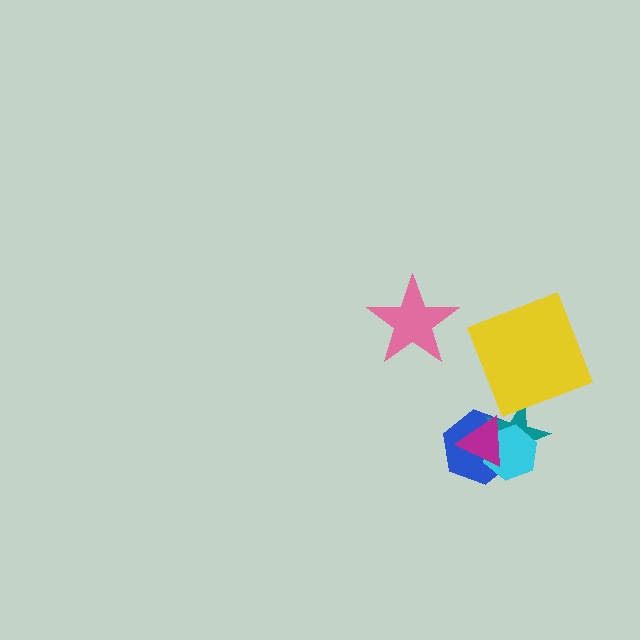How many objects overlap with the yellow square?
0 objects overlap with the yellow square.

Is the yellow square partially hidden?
No, no other shape covers it.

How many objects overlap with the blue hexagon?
3 objects overlap with the blue hexagon.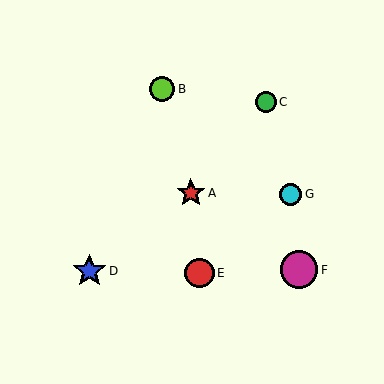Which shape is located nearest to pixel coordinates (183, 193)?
The red star (labeled A) at (191, 193) is nearest to that location.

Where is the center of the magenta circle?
The center of the magenta circle is at (299, 270).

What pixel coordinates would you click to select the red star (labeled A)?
Click at (191, 193) to select the red star A.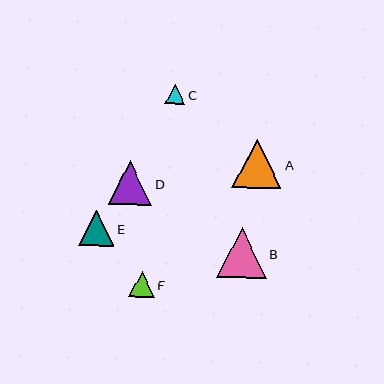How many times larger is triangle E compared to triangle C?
Triangle E is approximately 1.8 times the size of triangle C.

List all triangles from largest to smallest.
From largest to smallest: B, A, D, E, F, C.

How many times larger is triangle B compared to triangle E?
Triangle B is approximately 1.4 times the size of triangle E.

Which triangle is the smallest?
Triangle C is the smallest with a size of approximately 20 pixels.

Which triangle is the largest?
Triangle B is the largest with a size of approximately 50 pixels.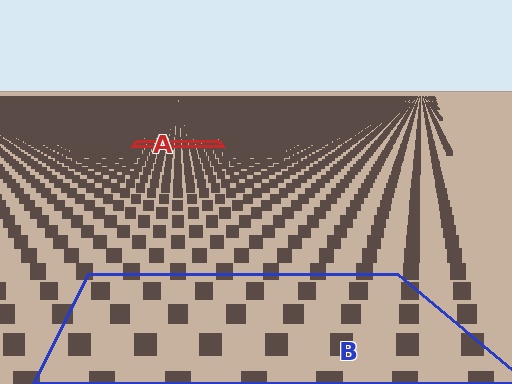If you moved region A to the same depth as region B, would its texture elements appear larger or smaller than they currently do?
They would appear larger. At a closer depth, the same texture elements are projected at a bigger on-screen size.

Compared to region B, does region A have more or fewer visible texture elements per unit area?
Region A has more texture elements per unit area — they are packed more densely because it is farther away.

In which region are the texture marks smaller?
The texture marks are smaller in region A, because it is farther away.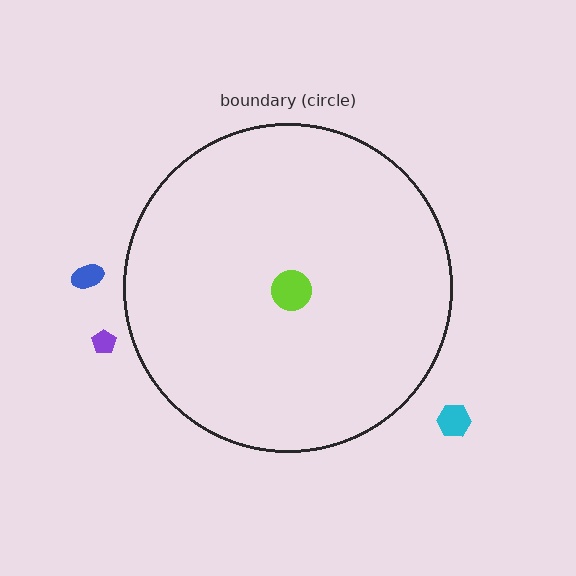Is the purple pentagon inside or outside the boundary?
Outside.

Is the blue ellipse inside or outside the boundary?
Outside.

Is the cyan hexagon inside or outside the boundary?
Outside.